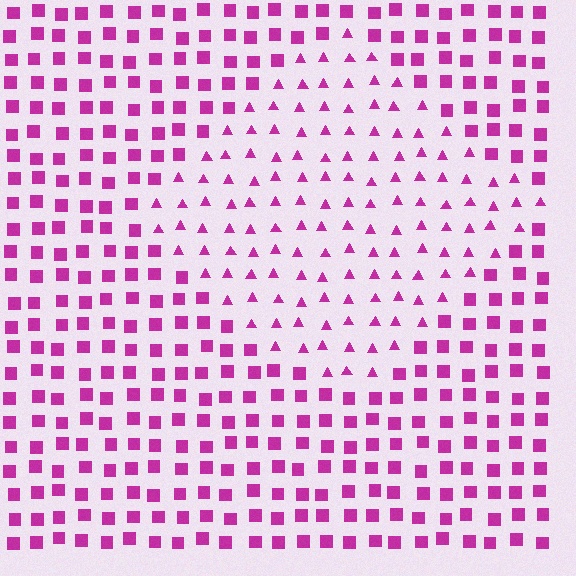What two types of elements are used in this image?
The image uses triangles inside the diamond region and squares outside it.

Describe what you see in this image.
The image is filled with small magenta elements arranged in a uniform grid. A diamond-shaped region contains triangles, while the surrounding area contains squares. The boundary is defined purely by the change in element shape.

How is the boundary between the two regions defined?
The boundary is defined by a change in element shape: triangles inside vs. squares outside. All elements share the same color and spacing.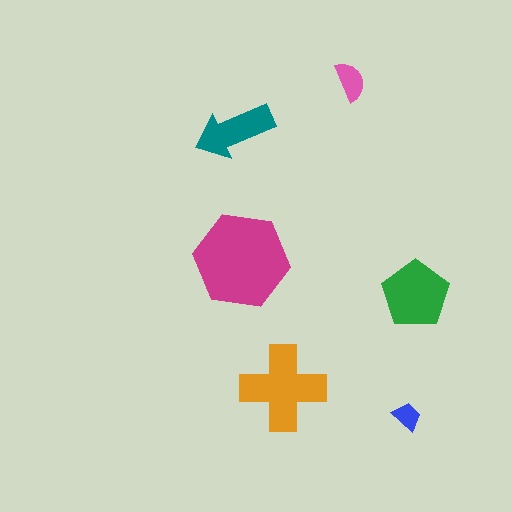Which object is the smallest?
The blue trapezoid.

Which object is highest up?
The pink semicircle is topmost.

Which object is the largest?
The magenta hexagon.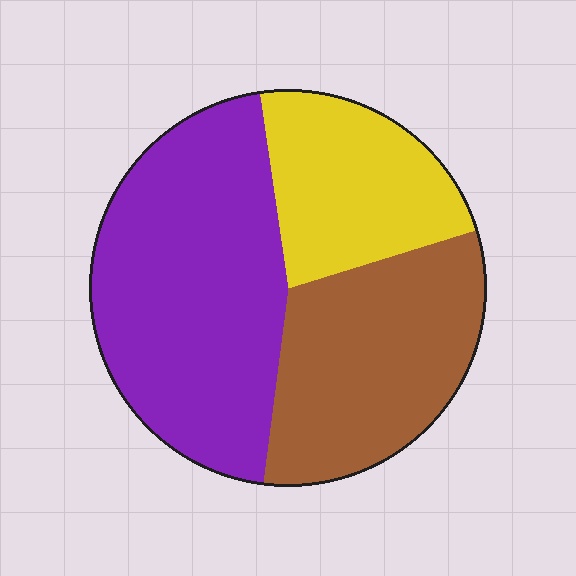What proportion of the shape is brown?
Brown takes up between a quarter and a half of the shape.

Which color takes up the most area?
Purple, at roughly 45%.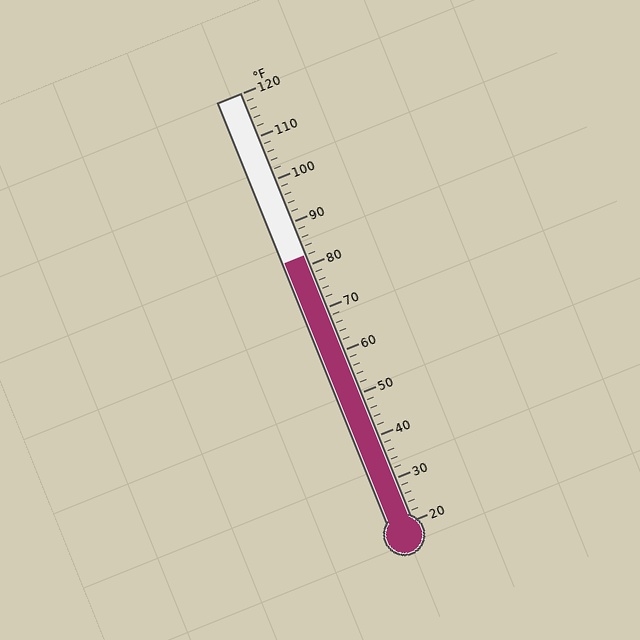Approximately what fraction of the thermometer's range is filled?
The thermometer is filled to approximately 60% of its range.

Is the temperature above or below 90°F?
The temperature is below 90°F.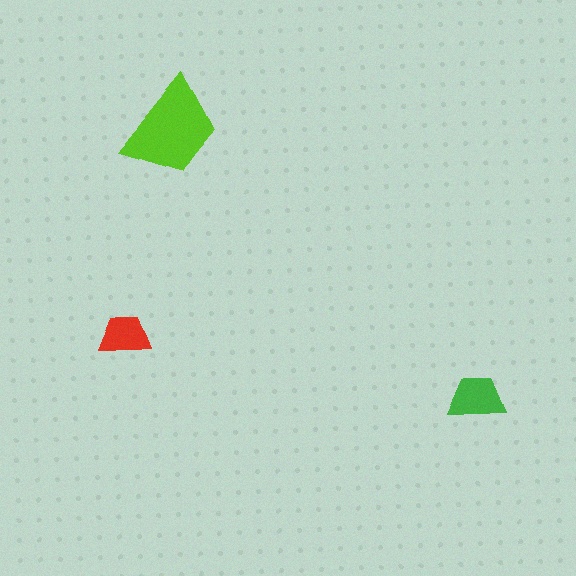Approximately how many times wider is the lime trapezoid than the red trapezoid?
About 2 times wider.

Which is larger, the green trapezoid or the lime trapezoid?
The lime one.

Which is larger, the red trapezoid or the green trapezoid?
The green one.